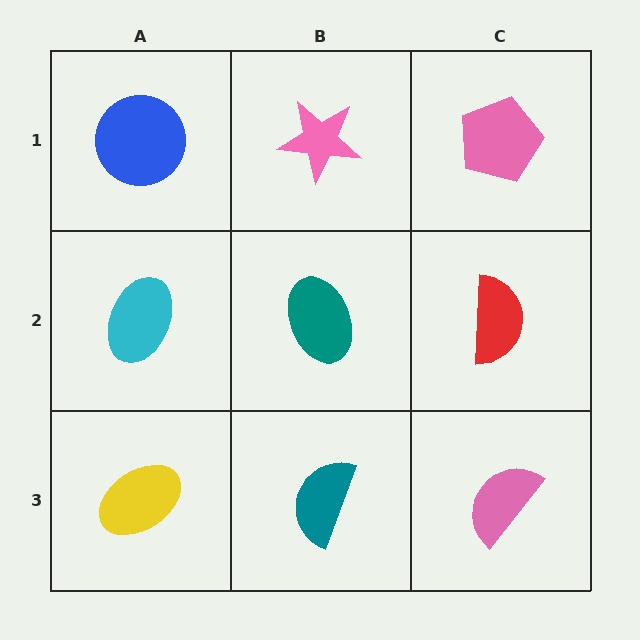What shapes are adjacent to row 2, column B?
A pink star (row 1, column B), a teal semicircle (row 3, column B), a cyan ellipse (row 2, column A), a red semicircle (row 2, column C).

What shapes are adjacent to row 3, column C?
A red semicircle (row 2, column C), a teal semicircle (row 3, column B).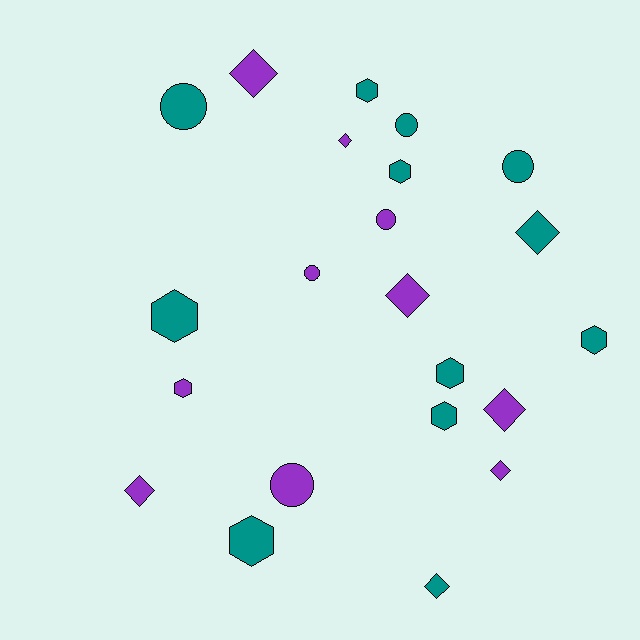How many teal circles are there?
There are 3 teal circles.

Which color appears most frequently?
Teal, with 12 objects.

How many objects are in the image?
There are 22 objects.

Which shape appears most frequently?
Diamond, with 8 objects.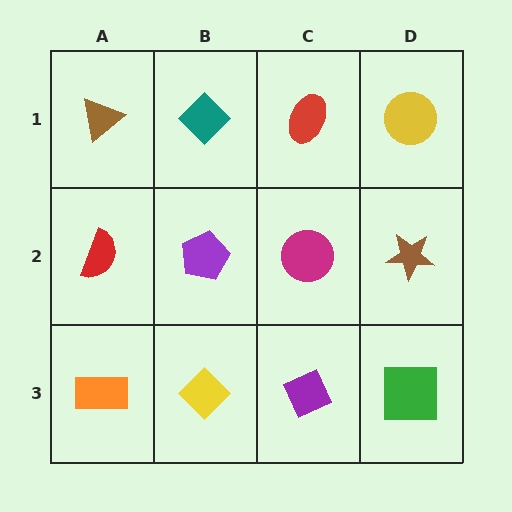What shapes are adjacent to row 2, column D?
A yellow circle (row 1, column D), a green square (row 3, column D), a magenta circle (row 2, column C).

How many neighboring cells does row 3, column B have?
3.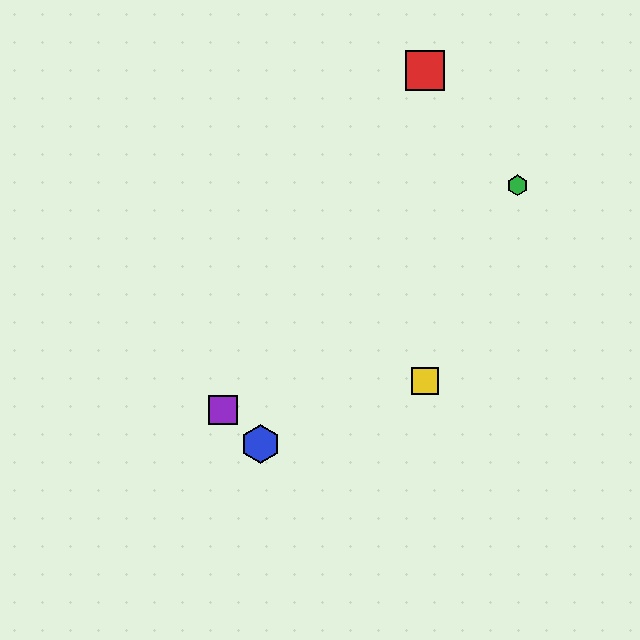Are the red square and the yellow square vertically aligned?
Yes, both are at x≈425.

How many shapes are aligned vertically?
2 shapes (the red square, the yellow square) are aligned vertically.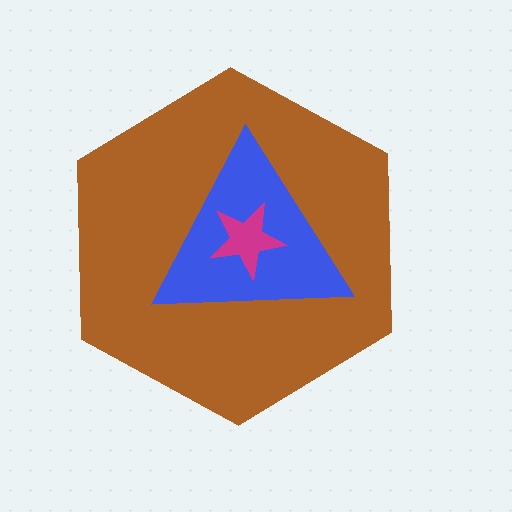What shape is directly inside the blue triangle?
The magenta star.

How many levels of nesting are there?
3.